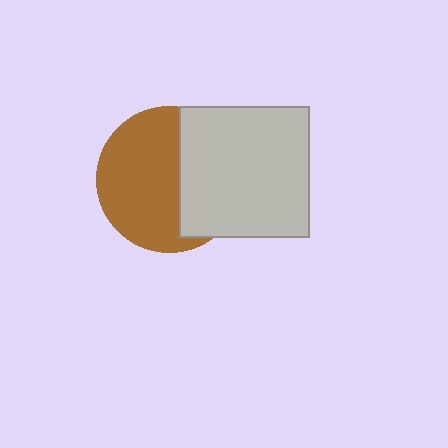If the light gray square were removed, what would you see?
You would see the complete brown circle.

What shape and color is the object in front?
The object in front is a light gray square.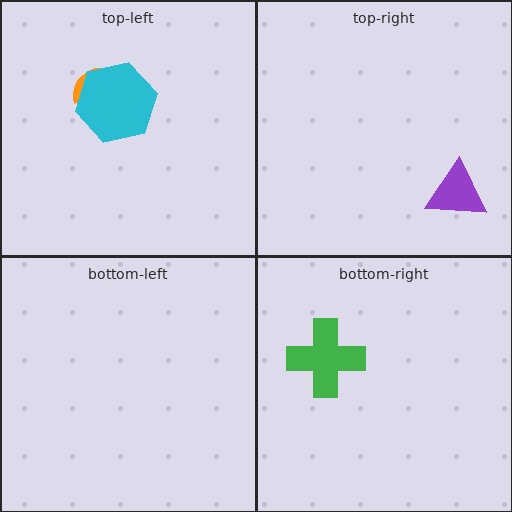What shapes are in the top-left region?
The orange semicircle, the cyan hexagon.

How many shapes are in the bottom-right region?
1.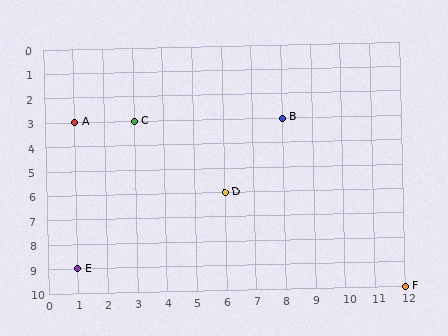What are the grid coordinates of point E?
Point E is at grid coordinates (1, 9).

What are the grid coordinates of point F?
Point F is at grid coordinates (12, 10).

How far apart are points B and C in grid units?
Points B and C are 5 columns apart.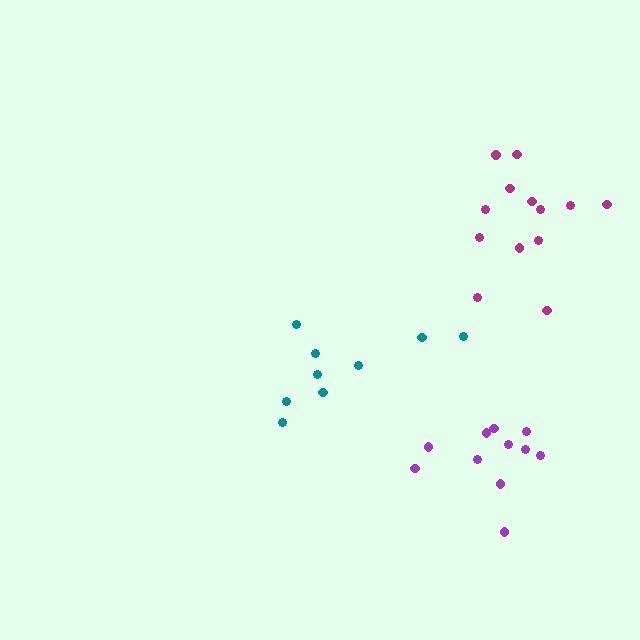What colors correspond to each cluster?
The clusters are colored: teal, purple, magenta.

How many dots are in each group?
Group 1: 9 dots, Group 2: 11 dots, Group 3: 13 dots (33 total).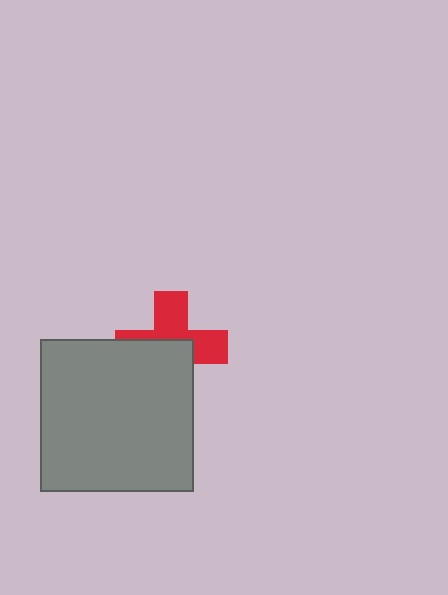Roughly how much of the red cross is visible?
About half of it is visible (roughly 50%).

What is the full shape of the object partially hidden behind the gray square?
The partially hidden object is a red cross.